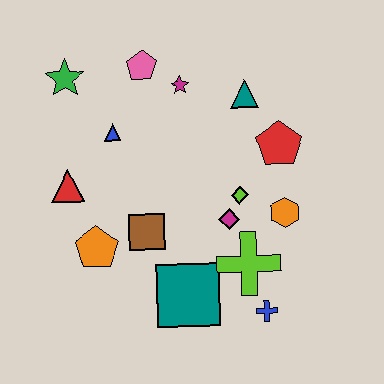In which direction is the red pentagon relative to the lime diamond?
The red pentagon is above the lime diamond.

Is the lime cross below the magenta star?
Yes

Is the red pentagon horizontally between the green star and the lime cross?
No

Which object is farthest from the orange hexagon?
The green star is farthest from the orange hexagon.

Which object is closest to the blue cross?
The lime cross is closest to the blue cross.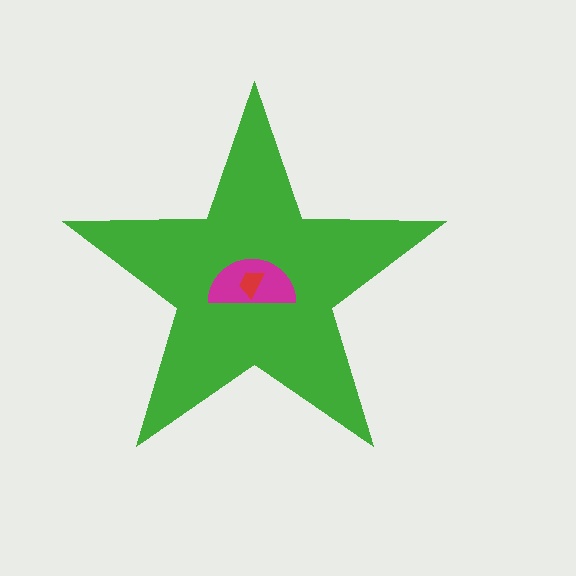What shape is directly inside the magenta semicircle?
The red trapezoid.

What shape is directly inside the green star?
The magenta semicircle.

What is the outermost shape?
The green star.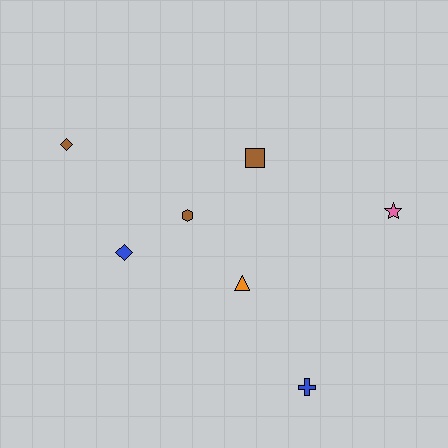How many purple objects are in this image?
There are no purple objects.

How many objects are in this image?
There are 7 objects.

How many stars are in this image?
There is 1 star.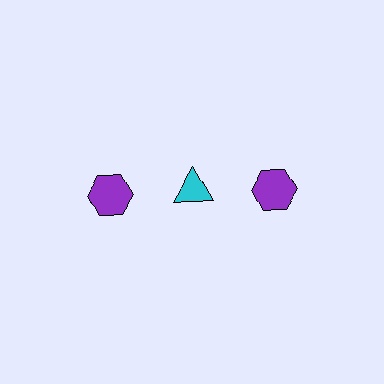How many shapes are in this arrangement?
There are 3 shapes arranged in a grid pattern.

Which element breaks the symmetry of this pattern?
The cyan triangle in the top row, second from left column breaks the symmetry. All other shapes are purple hexagons.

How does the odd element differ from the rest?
It differs in both color (cyan instead of purple) and shape (triangle instead of hexagon).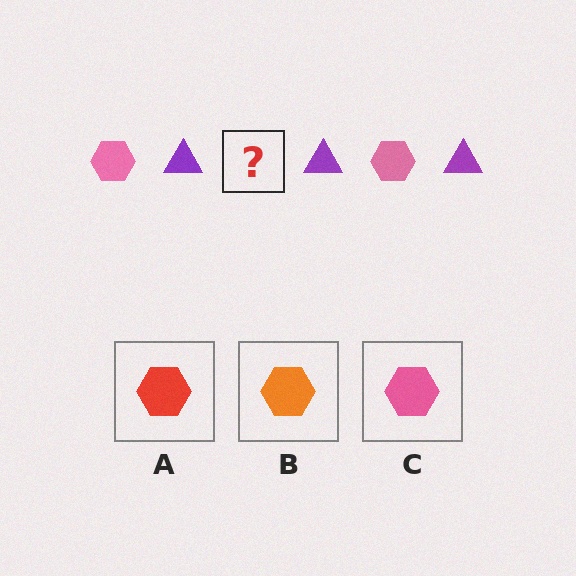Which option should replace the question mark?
Option C.